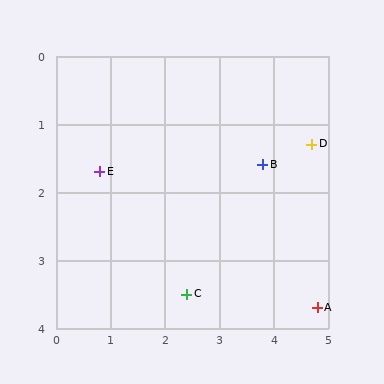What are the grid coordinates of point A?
Point A is at approximately (4.8, 3.7).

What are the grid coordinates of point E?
Point E is at approximately (0.8, 1.7).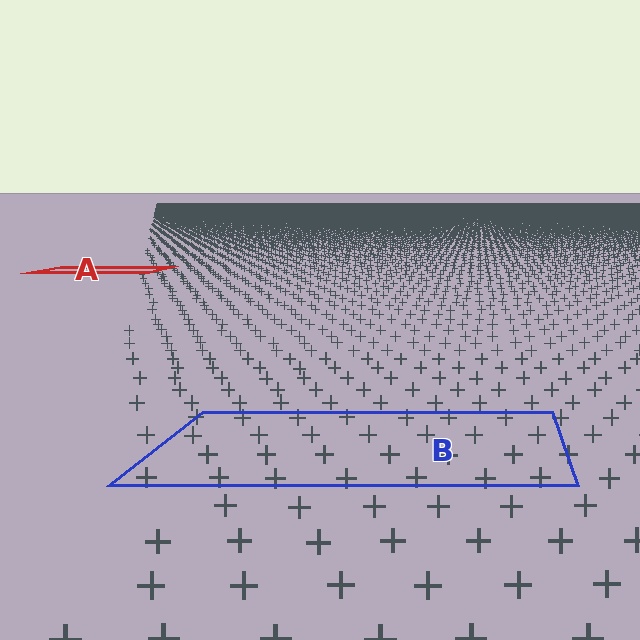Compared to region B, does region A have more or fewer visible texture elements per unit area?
Region A has more texture elements per unit area — they are packed more densely because it is farther away.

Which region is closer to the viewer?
Region B is closer. The texture elements there are larger and more spread out.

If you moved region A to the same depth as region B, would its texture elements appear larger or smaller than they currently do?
They would appear larger. At a closer depth, the same texture elements are projected at a bigger on-screen size.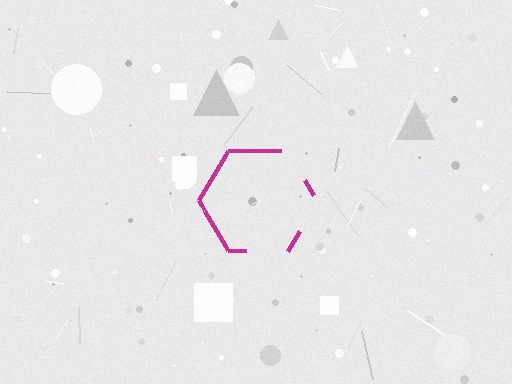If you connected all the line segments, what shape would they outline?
They would outline a hexagon.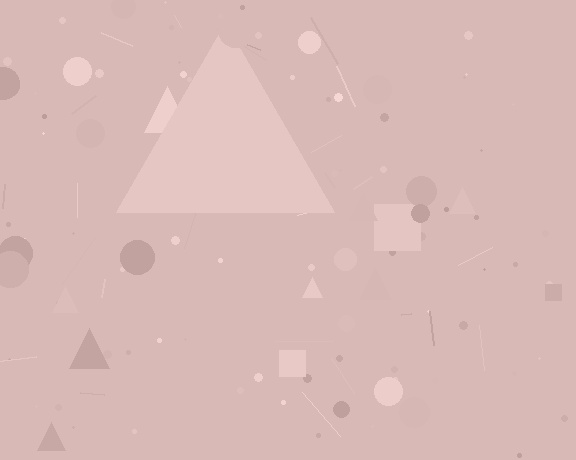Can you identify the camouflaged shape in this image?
The camouflaged shape is a triangle.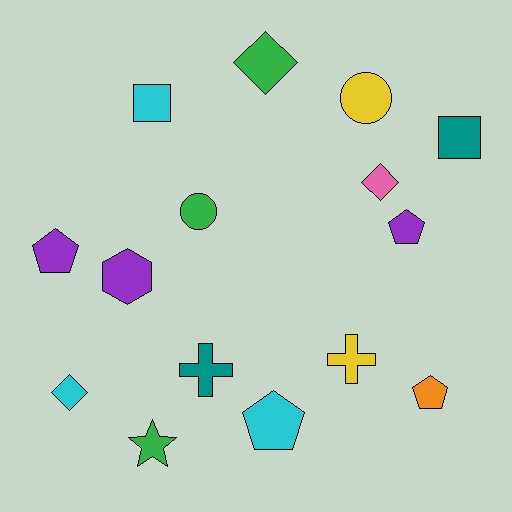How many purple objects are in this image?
There are 3 purple objects.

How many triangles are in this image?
There are no triangles.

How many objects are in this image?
There are 15 objects.